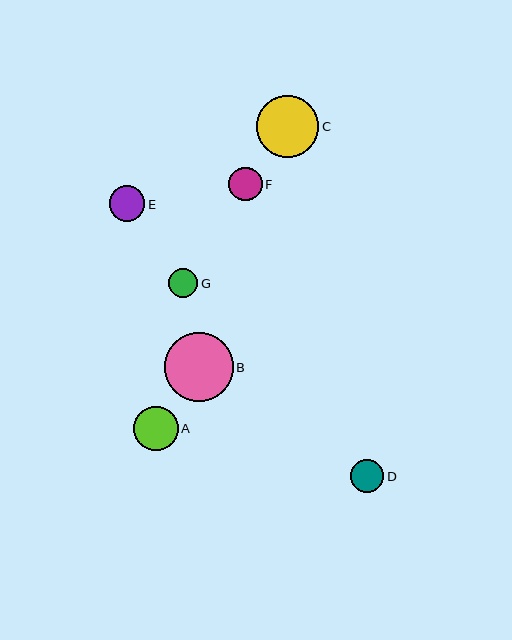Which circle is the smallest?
Circle G is the smallest with a size of approximately 29 pixels.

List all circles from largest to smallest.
From largest to smallest: B, C, A, E, F, D, G.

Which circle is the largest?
Circle B is the largest with a size of approximately 68 pixels.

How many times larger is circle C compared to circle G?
Circle C is approximately 2.1 times the size of circle G.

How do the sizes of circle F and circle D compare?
Circle F and circle D are approximately the same size.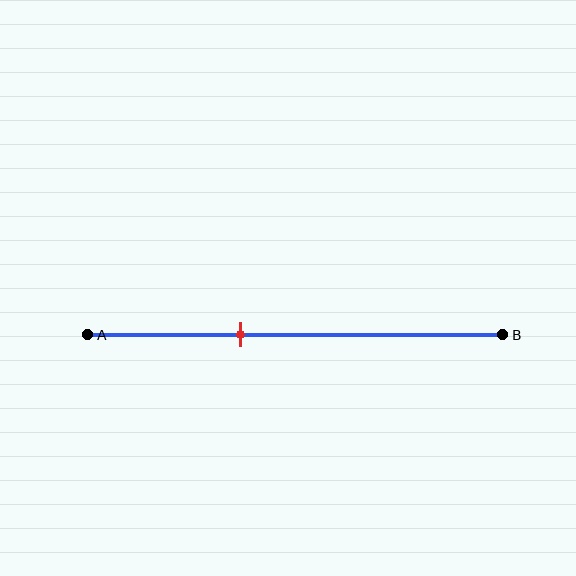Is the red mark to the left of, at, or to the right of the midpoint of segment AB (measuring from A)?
The red mark is to the left of the midpoint of segment AB.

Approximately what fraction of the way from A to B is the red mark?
The red mark is approximately 35% of the way from A to B.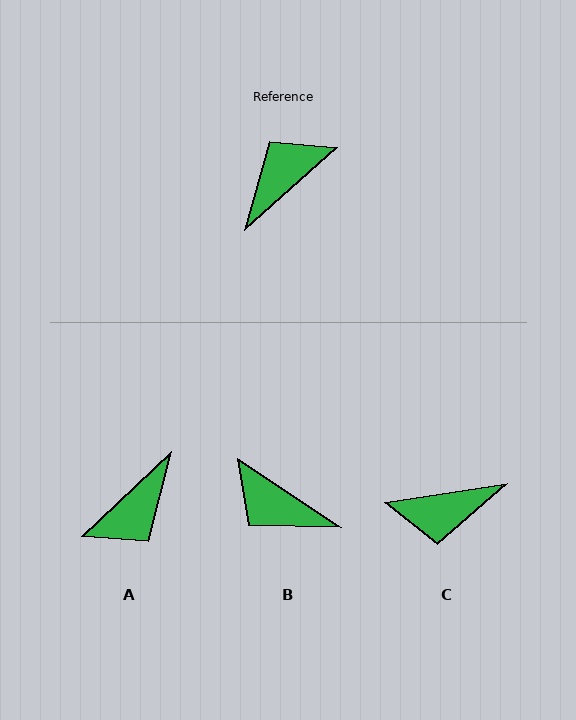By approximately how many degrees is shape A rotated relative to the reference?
Approximately 178 degrees clockwise.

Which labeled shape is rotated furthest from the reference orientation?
A, about 178 degrees away.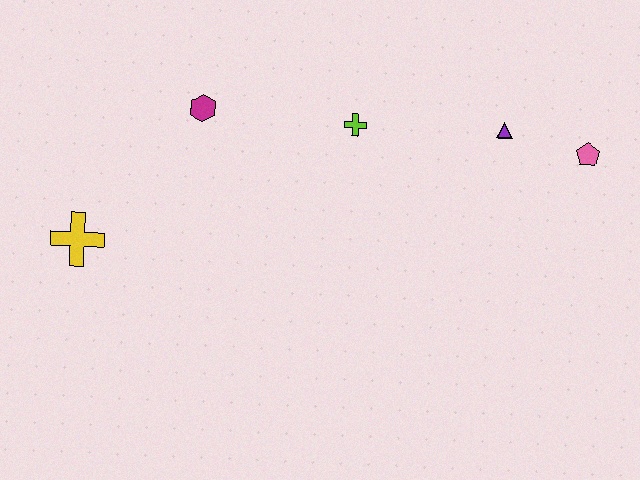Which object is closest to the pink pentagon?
The purple triangle is closest to the pink pentagon.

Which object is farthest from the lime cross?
The yellow cross is farthest from the lime cross.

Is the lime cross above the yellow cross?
Yes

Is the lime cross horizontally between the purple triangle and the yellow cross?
Yes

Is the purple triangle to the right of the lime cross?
Yes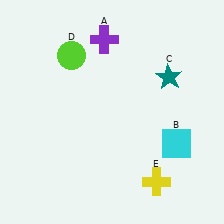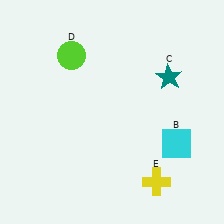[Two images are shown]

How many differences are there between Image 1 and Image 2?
There is 1 difference between the two images.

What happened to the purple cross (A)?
The purple cross (A) was removed in Image 2. It was in the top-left area of Image 1.